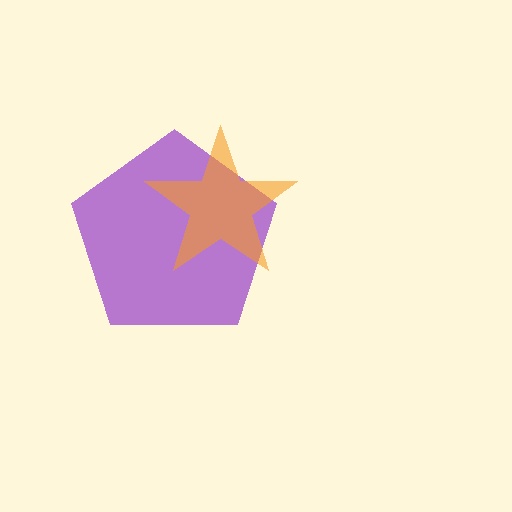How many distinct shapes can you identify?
There are 2 distinct shapes: a purple pentagon, an orange star.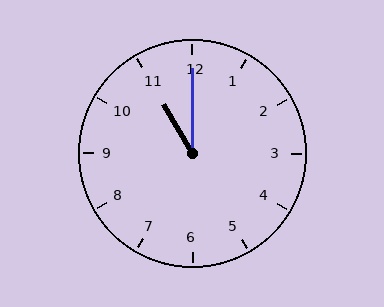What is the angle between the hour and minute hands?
Approximately 30 degrees.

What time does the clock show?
11:00.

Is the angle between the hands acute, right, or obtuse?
It is acute.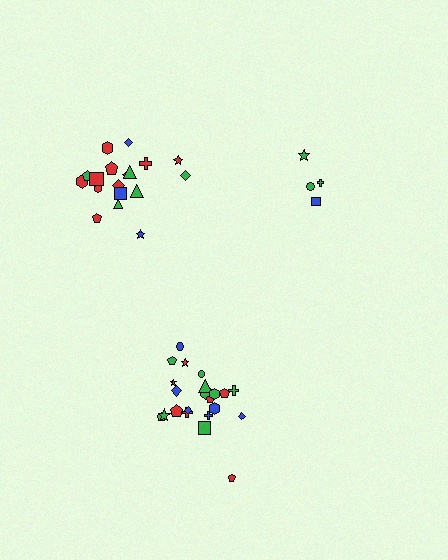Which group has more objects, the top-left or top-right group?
The top-left group.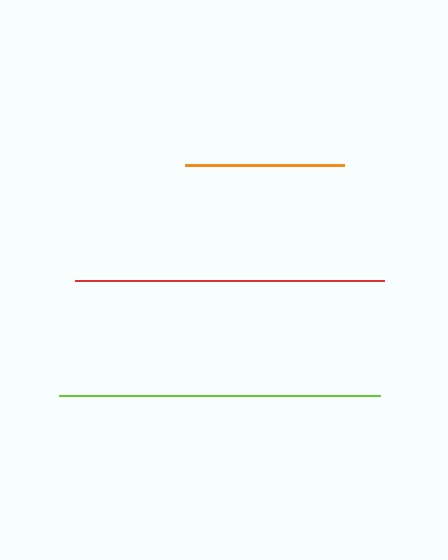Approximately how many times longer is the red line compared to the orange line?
The red line is approximately 2.0 times the length of the orange line.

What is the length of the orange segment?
The orange segment is approximately 158 pixels long.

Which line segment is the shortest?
The orange line is the shortest at approximately 158 pixels.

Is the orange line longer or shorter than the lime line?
The lime line is longer than the orange line.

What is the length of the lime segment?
The lime segment is approximately 321 pixels long.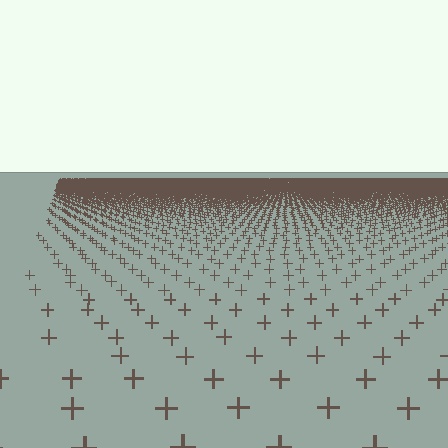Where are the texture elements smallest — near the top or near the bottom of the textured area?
Near the top.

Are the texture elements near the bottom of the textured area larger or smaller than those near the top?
Larger. Near the bottom, elements are closer to the viewer and appear at a bigger on-screen size.